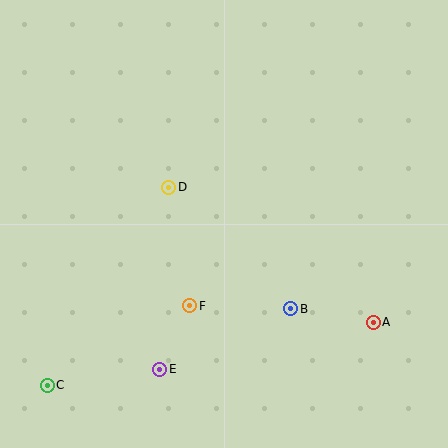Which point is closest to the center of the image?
Point D at (169, 187) is closest to the center.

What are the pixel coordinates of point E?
Point E is at (160, 369).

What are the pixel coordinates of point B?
Point B is at (291, 309).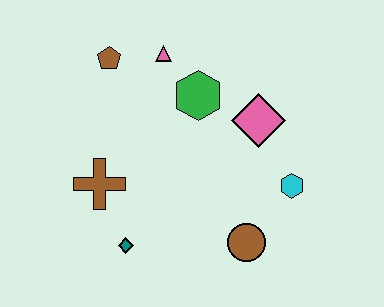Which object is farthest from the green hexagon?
The teal diamond is farthest from the green hexagon.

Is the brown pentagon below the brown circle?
No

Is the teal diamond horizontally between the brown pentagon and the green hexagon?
Yes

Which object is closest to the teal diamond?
The brown cross is closest to the teal diamond.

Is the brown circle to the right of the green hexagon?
Yes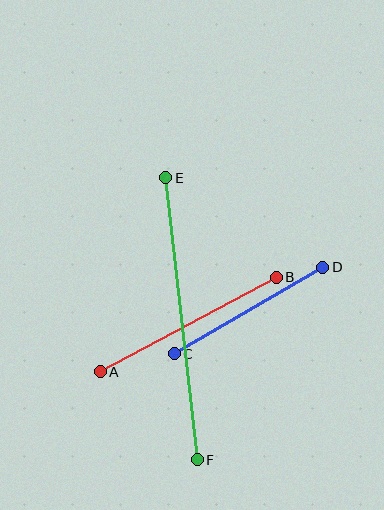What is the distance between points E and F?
The distance is approximately 283 pixels.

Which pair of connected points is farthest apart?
Points E and F are farthest apart.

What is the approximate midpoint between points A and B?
The midpoint is at approximately (188, 324) pixels.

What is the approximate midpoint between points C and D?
The midpoint is at approximately (249, 311) pixels.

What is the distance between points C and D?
The distance is approximately 172 pixels.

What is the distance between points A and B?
The distance is approximately 200 pixels.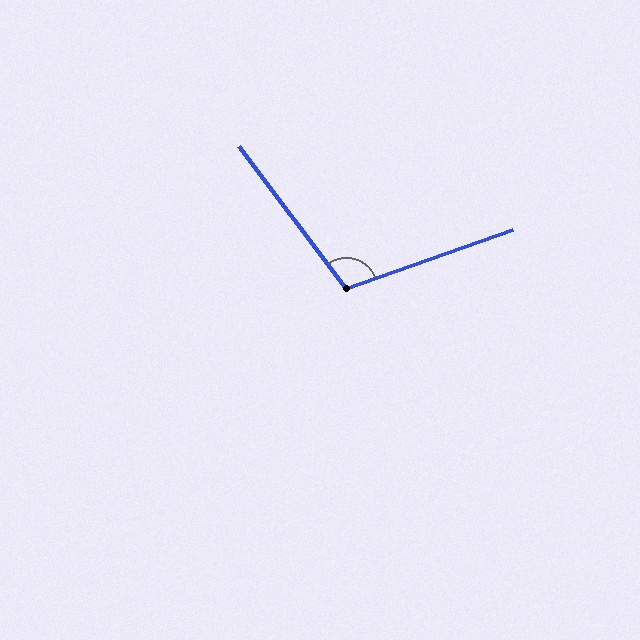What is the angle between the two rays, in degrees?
Approximately 108 degrees.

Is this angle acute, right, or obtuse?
It is obtuse.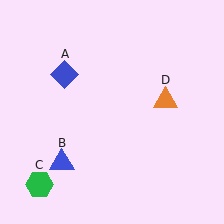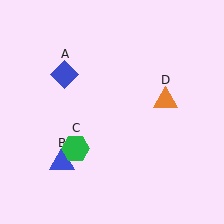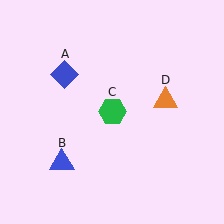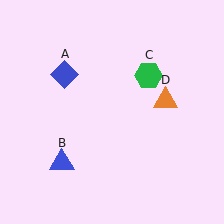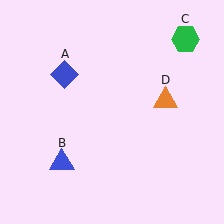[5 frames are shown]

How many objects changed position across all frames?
1 object changed position: green hexagon (object C).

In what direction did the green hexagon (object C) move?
The green hexagon (object C) moved up and to the right.